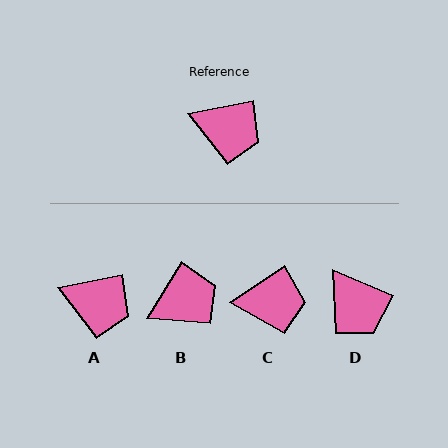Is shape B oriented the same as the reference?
No, it is off by about 47 degrees.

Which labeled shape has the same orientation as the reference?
A.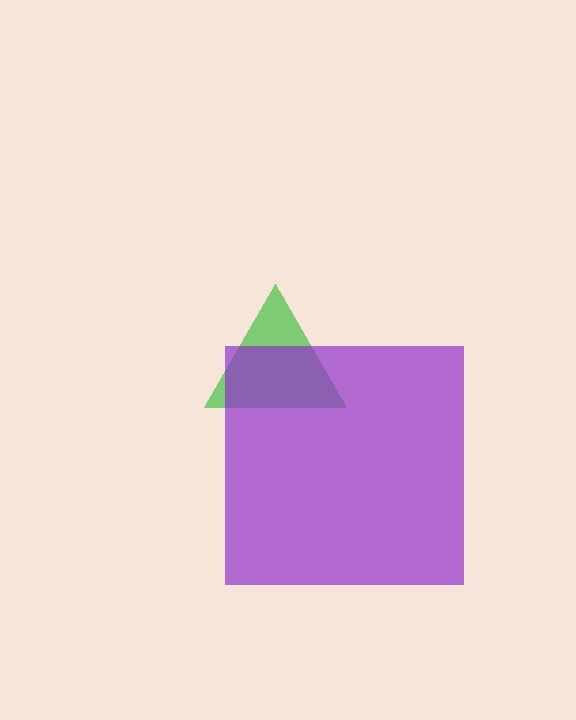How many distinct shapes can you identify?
There are 2 distinct shapes: a green triangle, a purple square.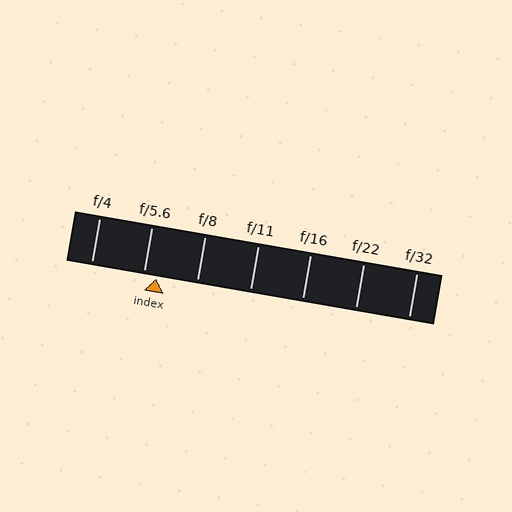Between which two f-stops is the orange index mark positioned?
The index mark is between f/5.6 and f/8.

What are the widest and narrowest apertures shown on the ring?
The widest aperture shown is f/4 and the narrowest is f/32.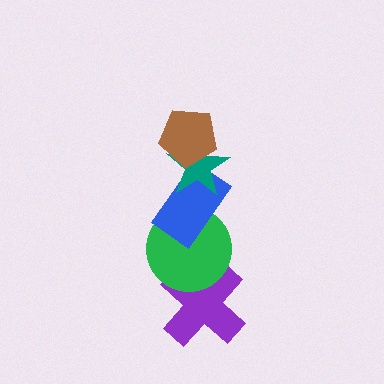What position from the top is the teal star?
The teal star is 2nd from the top.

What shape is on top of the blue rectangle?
The teal star is on top of the blue rectangle.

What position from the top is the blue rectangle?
The blue rectangle is 3rd from the top.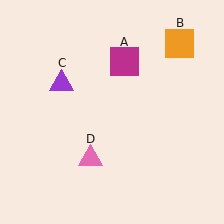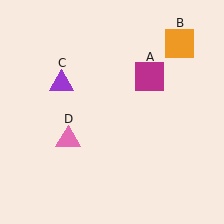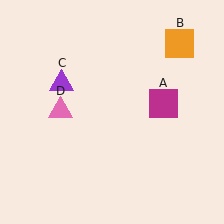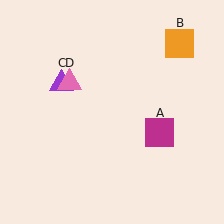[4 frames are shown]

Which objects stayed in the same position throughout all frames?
Orange square (object B) and purple triangle (object C) remained stationary.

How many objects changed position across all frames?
2 objects changed position: magenta square (object A), pink triangle (object D).